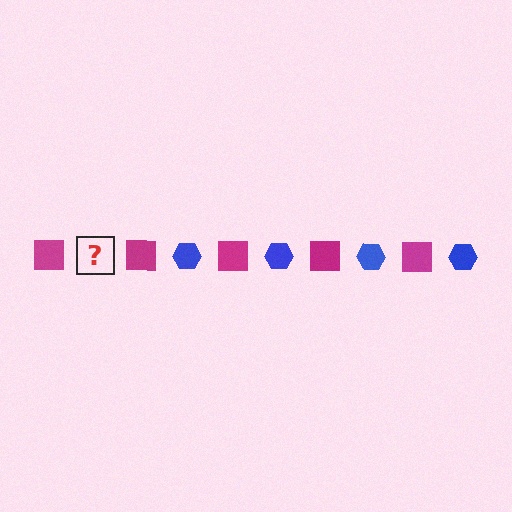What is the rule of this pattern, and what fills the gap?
The rule is that the pattern alternates between magenta square and blue hexagon. The gap should be filled with a blue hexagon.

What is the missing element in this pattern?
The missing element is a blue hexagon.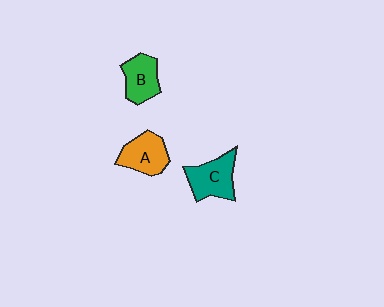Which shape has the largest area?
Shape C (teal).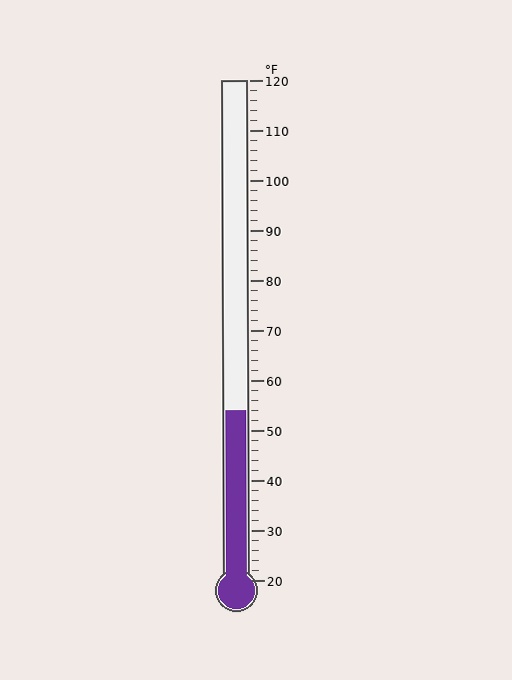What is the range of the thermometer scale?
The thermometer scale ranges from 20°F to 120°F.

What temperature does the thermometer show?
The thermometer shows approximately 54°F.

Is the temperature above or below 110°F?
The temperature is below 110°F.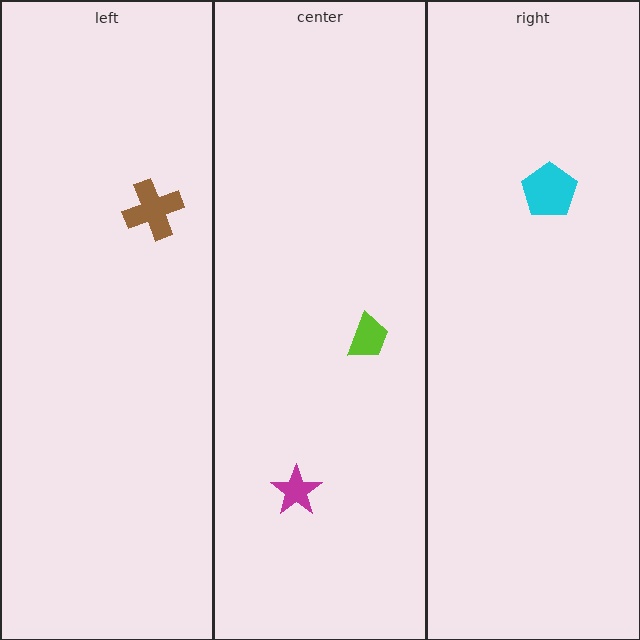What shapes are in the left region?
The brown cross.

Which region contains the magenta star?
The center region.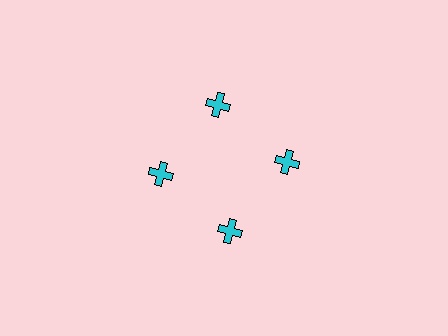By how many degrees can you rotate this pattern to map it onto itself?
The pattern maps onto itself every 90 degrees of rotation.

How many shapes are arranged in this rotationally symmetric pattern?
There are 4 shapes, arranged in 4 groups of 1.